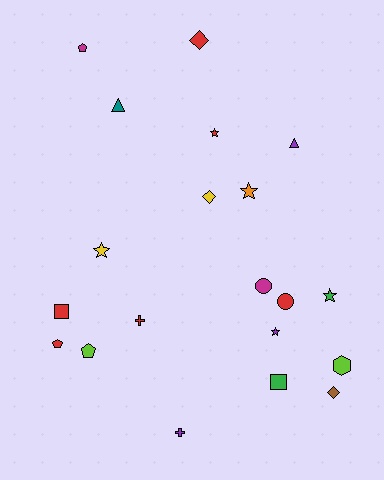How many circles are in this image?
There are 2 circles.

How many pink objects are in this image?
There are no pink objects.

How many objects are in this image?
There are 20 objects.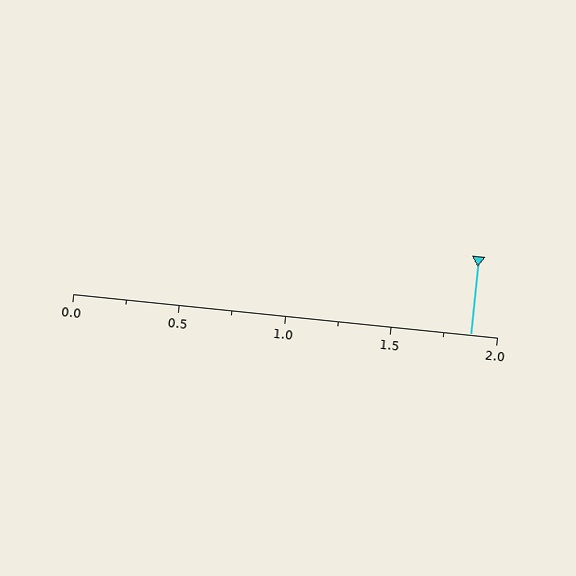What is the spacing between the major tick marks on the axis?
The major ticks are spaced 0.5 apart.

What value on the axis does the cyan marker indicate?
The marker indicates approximately 1.88.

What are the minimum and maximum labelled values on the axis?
The axis runs from 0.0 to 2.0.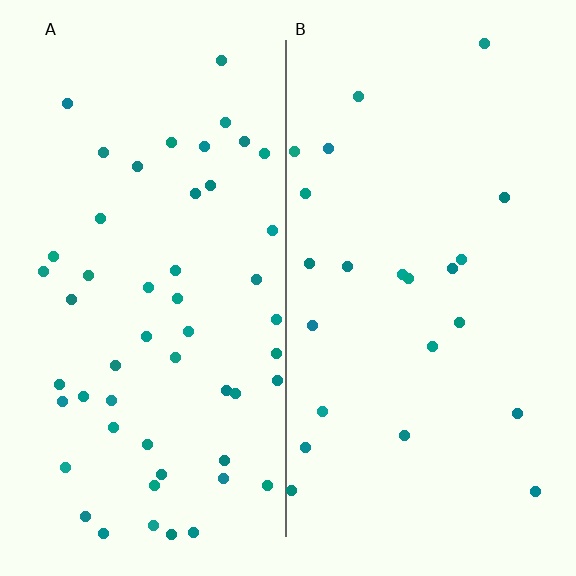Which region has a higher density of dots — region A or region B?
A (the left).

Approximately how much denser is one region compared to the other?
Approximately 2.3× — region A over region B.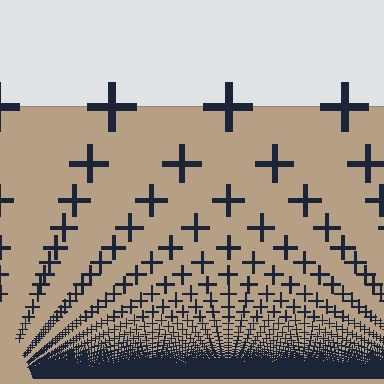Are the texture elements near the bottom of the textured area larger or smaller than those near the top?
Smaller. The gradient is inverted — elements near the bottom are smaller and denser.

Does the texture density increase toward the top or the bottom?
Density increases toward the bottom.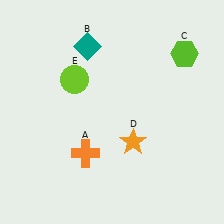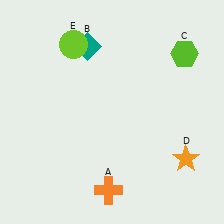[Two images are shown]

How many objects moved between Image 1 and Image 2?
3 objects moved between the two images.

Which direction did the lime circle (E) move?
The lime circle (E) moved up.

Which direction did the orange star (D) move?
The orange star (D) moved right.